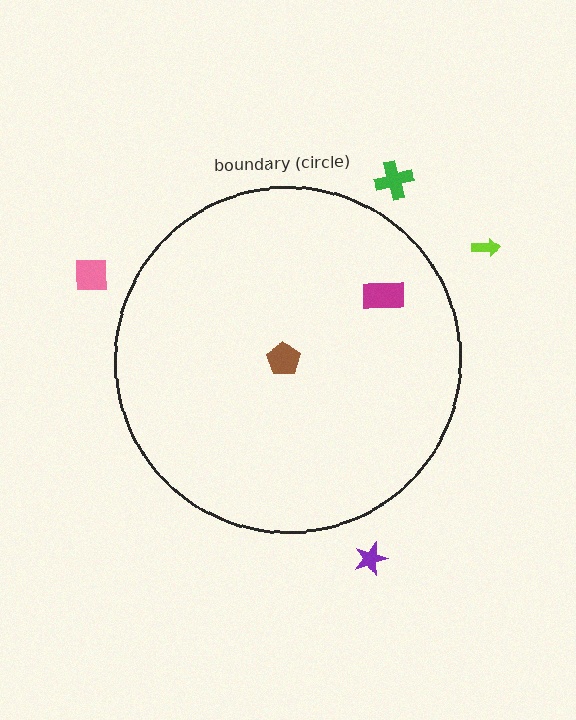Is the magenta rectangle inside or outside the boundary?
Inside.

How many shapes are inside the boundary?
2 inside, 4 outside.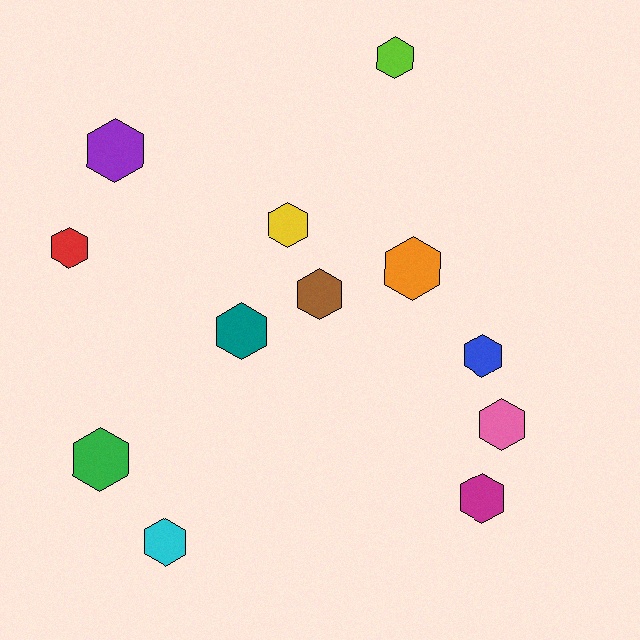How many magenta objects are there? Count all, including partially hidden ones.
There is 1 magenta object.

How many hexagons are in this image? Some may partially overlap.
There are 12 hexagons.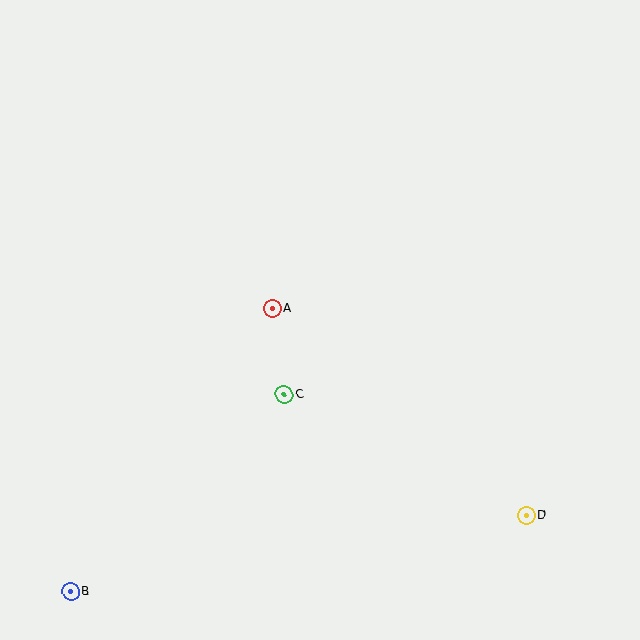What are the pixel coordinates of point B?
Point B is at (71, 591).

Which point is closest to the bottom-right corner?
Point D is closest to the bottom-right corner.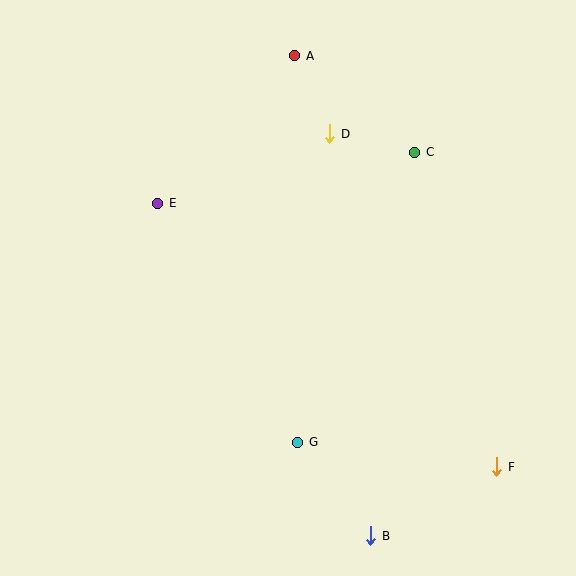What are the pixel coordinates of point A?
Point A is at (295, 56).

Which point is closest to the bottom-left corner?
Point G is closest to the bottom-left corner.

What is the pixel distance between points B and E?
The distance between B and E is 395 pixels.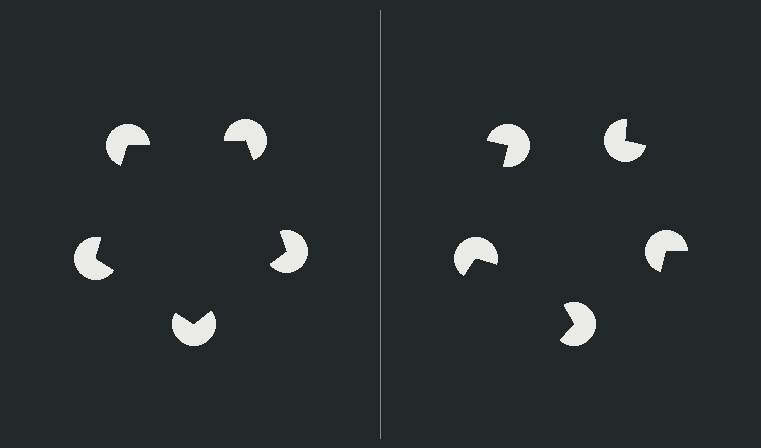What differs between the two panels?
The pac-man discs are positioned identically on both sides; only the wedge orientations differ. On the left they align to a pentagon; on the right they are misaligned.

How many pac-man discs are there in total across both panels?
10 — 5 on each side.